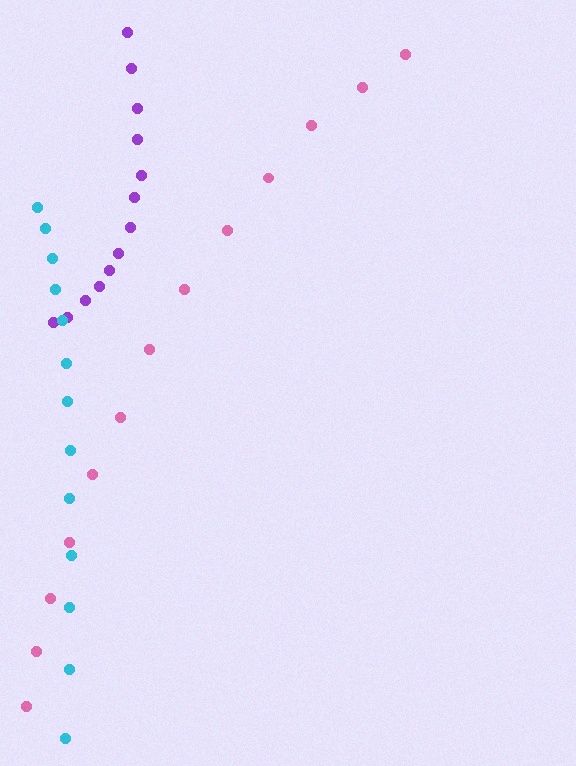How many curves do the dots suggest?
There are 3 distinct paths.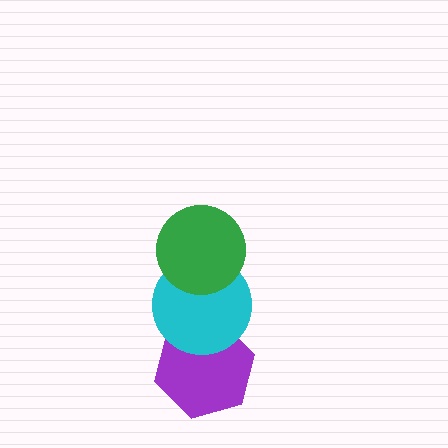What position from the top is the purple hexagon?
The purple hexagon is 3rd from the top.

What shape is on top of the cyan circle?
The green circle is on top of the cyan circle.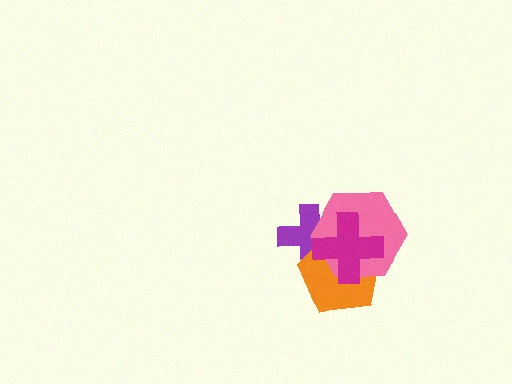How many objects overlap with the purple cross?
3 objects overlap with the purple cross.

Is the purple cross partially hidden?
Yes, it is partially covered by another shape.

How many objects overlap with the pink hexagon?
3 objects overlap with the pink hexagon.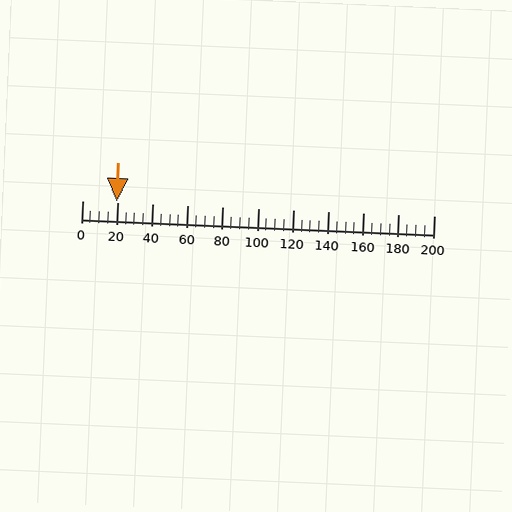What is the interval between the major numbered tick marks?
The major tick marks are spaced 20 units apart.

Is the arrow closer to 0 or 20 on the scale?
The arrow is closer to 20.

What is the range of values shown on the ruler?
The ruler shows values from 0 to 200.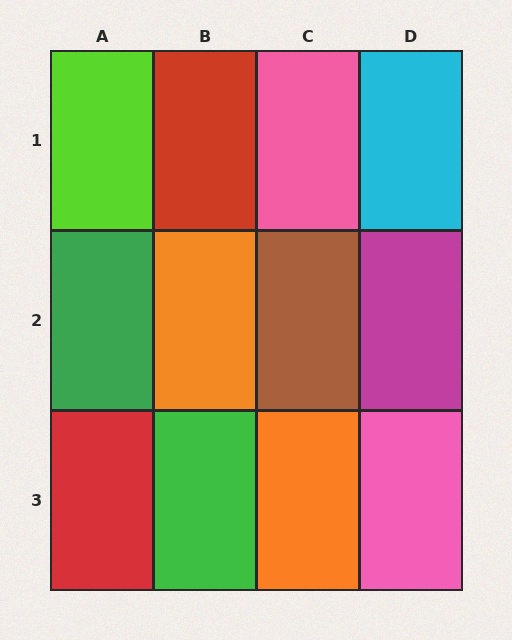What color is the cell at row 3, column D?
Pink.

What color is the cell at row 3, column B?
Green.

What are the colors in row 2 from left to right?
Green, orange, brown, magenta.